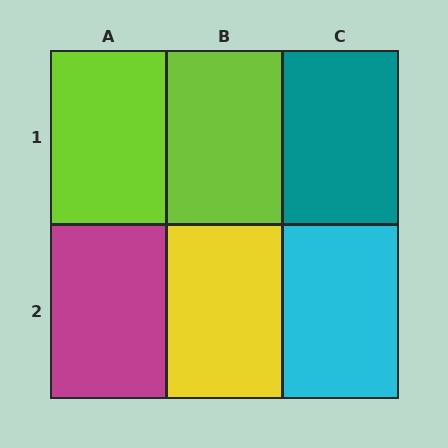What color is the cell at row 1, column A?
Lime.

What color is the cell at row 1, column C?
Teal.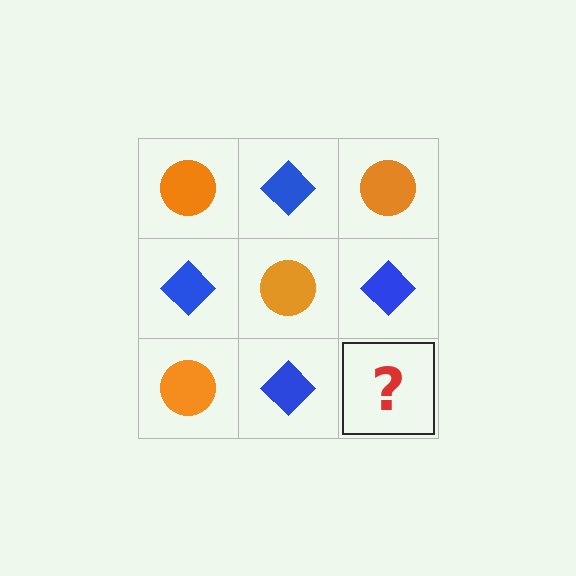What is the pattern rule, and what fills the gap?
The rule is that it alternates orange circle and blue diamond in a checkerboard pattern. The gap should be filled with an orange circle.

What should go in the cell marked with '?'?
The missing cell should contain an orange circle.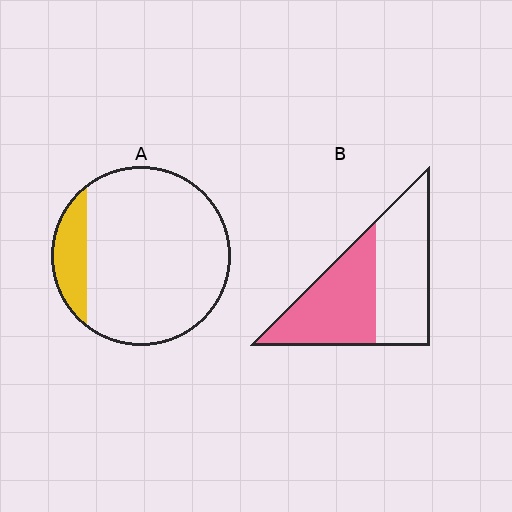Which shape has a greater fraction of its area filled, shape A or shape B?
Shape B.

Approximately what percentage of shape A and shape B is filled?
A is approximately 15% and B is approximately 50%.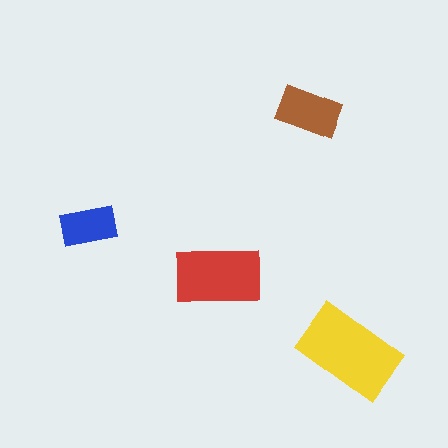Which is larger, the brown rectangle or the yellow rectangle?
The yellow one.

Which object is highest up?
The brown rectangle is topmost.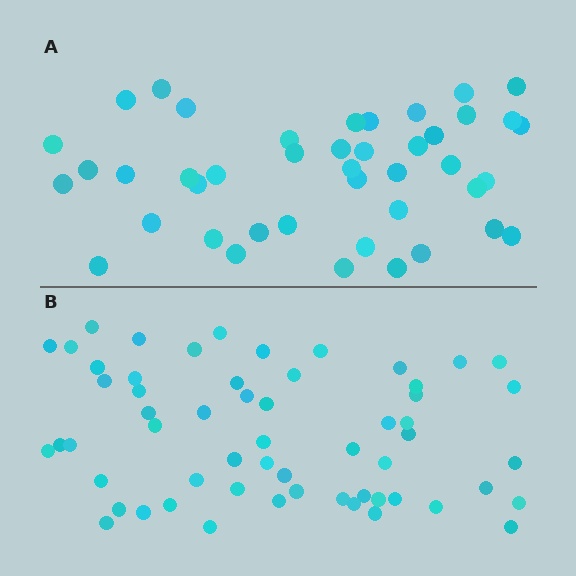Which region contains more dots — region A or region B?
Region B (the bottom region) has more dots.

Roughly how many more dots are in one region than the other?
Region B has approximately 15 more dots than region A.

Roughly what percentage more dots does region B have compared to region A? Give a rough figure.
About 35% more.